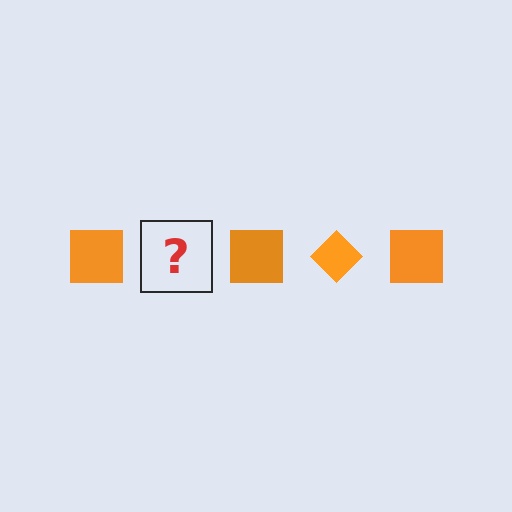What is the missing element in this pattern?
The missing element is an orange diamond.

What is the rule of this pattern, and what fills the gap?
The rule is that the pattern cycles through square, diamond shapes in orange. The gap should be filled with an orange diamond.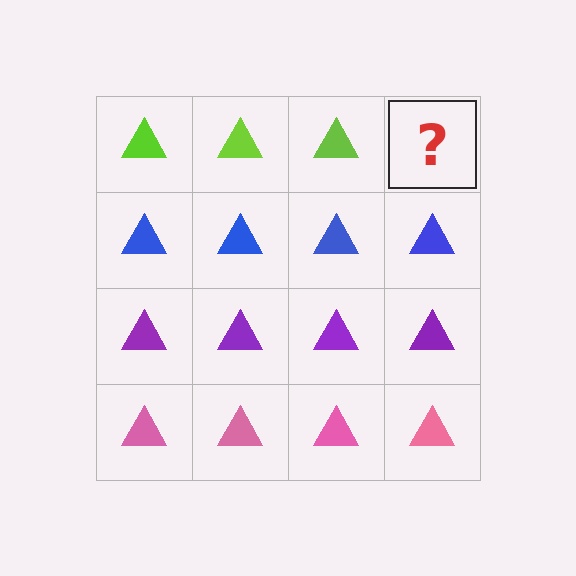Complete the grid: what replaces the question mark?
The question mark should be replaced with a lime triangle.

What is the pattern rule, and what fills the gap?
The rule is that each row has a consistent color. The gap should be filled with a lime triangle.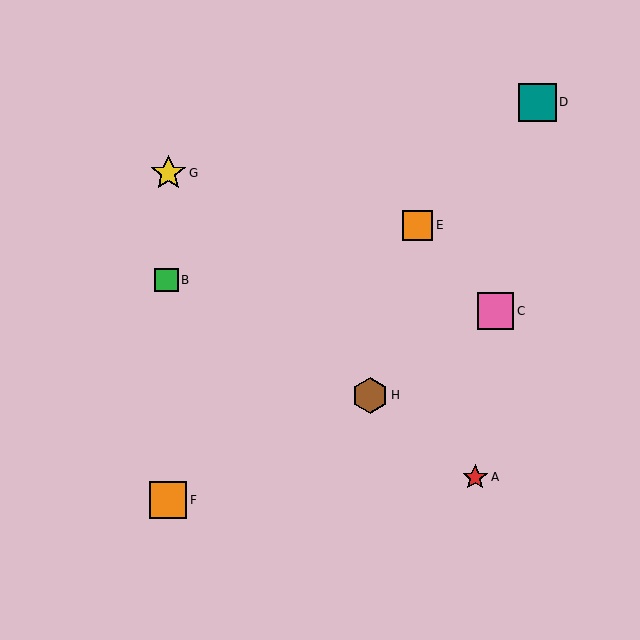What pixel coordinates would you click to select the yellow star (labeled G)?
Click at (168, 173) to select the yellow star G.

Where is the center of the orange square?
The center of the orange square is at (418, 225).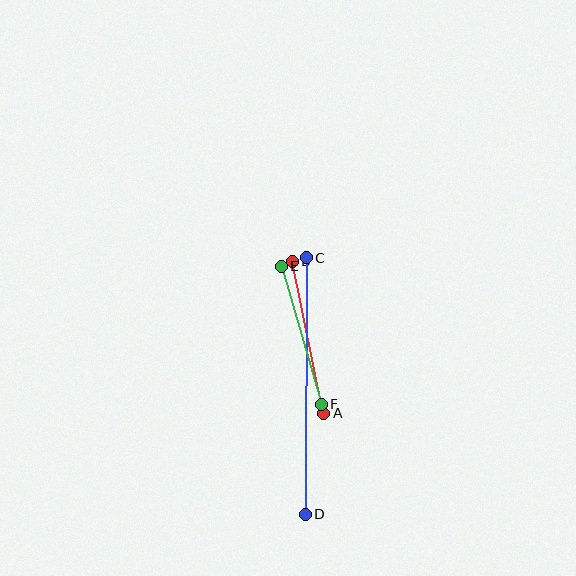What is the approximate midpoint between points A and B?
The midpoint is at approximately (308, 337) pixels.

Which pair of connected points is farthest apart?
Points C and D are farthest apart.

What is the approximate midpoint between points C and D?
The midpoint is at approximately (306, 386) pixels.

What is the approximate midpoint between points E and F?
The midpoint is at approximately (301, 335) pixels.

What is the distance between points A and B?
The distance is approximately 155 pixels.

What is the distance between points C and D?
The distance is approximately 257 pixels.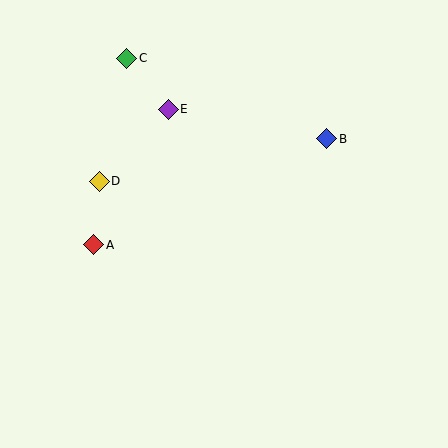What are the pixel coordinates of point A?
Point A is at (94, 245).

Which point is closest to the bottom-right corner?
Point B is closest to the bottom-right corner.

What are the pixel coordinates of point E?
Point E is at (168, 109).